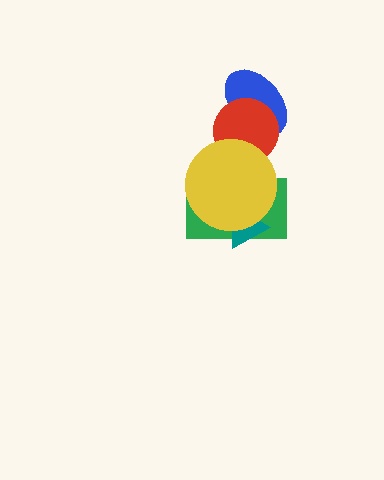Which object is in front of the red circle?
The yellow circle is in front of the red circle.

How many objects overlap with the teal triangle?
2 objects overlap with the teal triangle.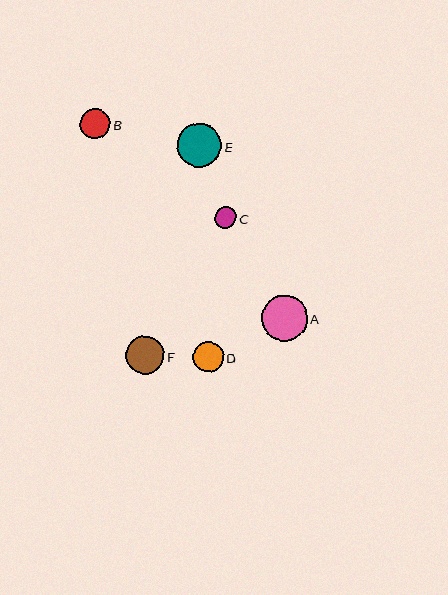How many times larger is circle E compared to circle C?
Circle E is approximately 2.0 times the size of circle C.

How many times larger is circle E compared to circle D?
Circle E is approximately 1.4 times the size of circle D.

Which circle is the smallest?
Circle C is the smallest with a size of approximately 21 pixels.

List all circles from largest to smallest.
From largest to smallest: A, E, F, D, B, C.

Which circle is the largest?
Circle A is the largest with a size of approximately 46 pixels.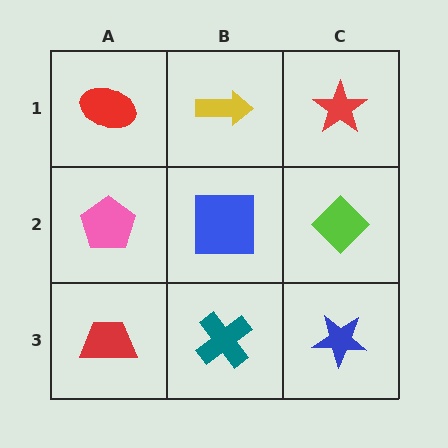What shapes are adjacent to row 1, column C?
A lime diamond (row 2, column C), a yellow arrow (row 1, column B).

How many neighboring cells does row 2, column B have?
4.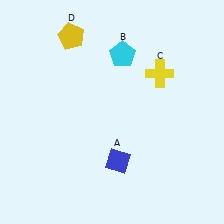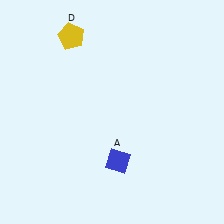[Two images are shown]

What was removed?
The yellow cross (C), the cyan pentagon (B) were removed in Image 2.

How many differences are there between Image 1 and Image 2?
There are 2 differences between the two images.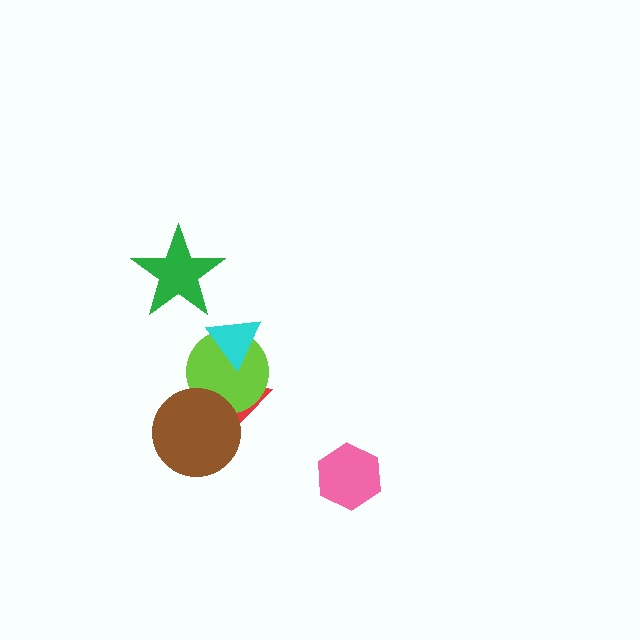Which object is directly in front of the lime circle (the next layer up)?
The cyan triangle is directly in front of the lime circle.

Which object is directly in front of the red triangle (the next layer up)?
The lime circle is directly in front of the red triangle.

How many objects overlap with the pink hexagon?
0 objects overlap with the pink hexagon.